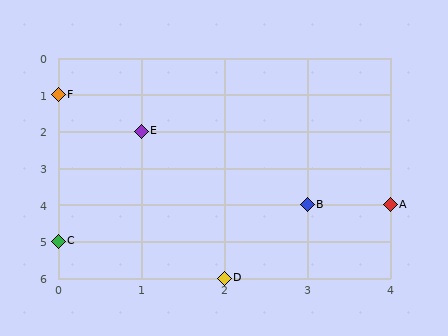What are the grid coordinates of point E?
Point E is at grid coordinates (1, 2).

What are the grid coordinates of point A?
Point A is at grid coordinates (4, 4).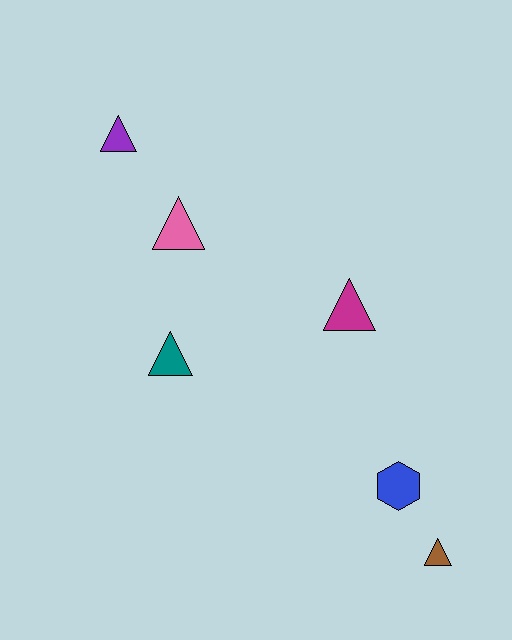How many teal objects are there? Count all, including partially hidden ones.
There is 1 teal object.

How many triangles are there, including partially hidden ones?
There are 5 triangles.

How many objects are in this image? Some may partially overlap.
There are 6 objects.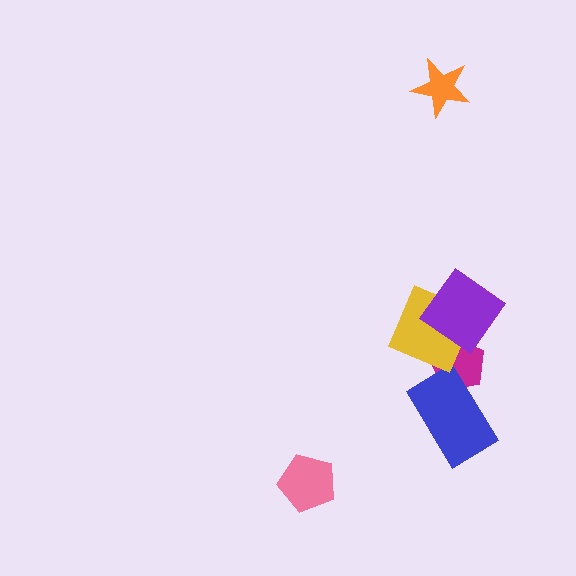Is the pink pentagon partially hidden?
No, no other shape covers it.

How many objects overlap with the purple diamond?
2 objects overlap with the purple diamond.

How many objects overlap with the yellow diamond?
2 objects overlap with the yellow diamond.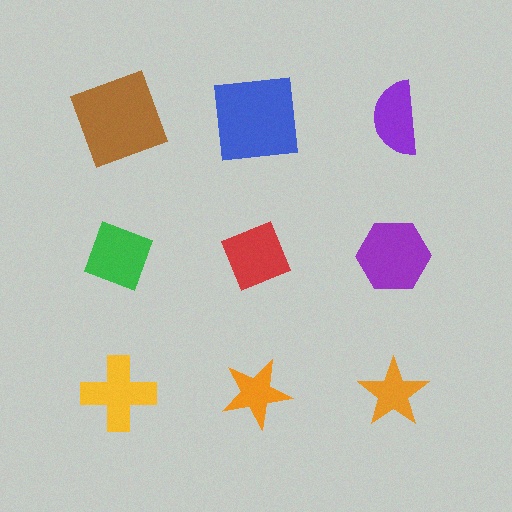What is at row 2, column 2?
A red diamond.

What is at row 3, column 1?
A yellow cross.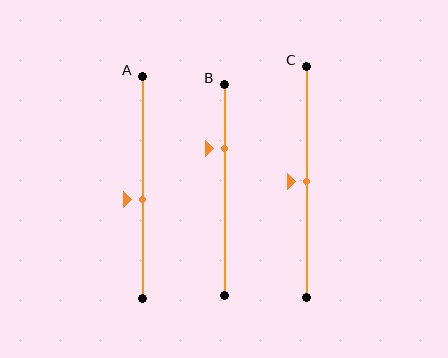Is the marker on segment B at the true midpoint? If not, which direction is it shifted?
No, the marker on segment B is shifted upward by about 20% of the segment length.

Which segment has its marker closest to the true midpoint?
Segment C has its marker closest to the true midpoint.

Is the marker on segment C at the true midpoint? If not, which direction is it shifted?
Yes, the marker on segment C is at the true midpoint.